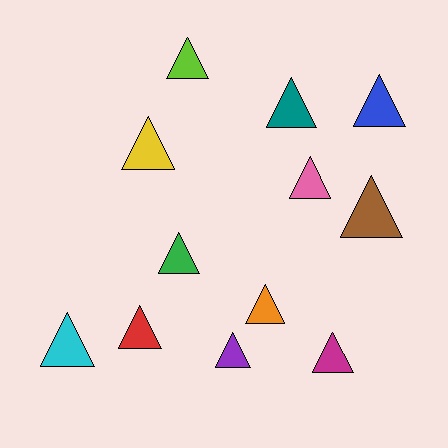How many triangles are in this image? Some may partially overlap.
There are 12 triangles.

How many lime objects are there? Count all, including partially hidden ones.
There is 1 lime object.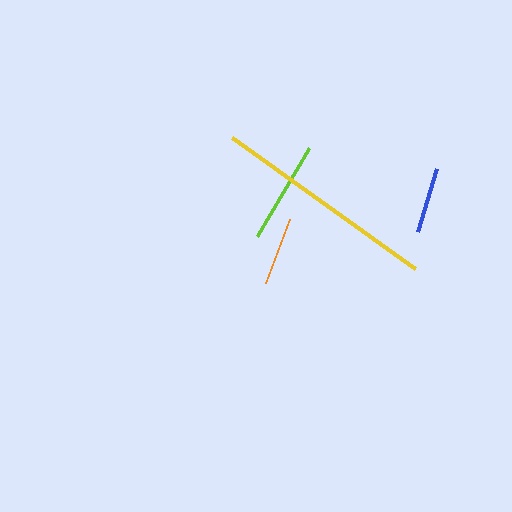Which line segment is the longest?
The yellow line is the longest at approximately 225 pixels.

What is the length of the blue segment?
The blue segment is approximately 66 pixels long.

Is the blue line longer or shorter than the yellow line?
The yellow line is longer than the blue line.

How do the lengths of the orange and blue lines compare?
The orange and blue lines are approximately the same length.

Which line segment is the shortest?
The blue line is the shortest at approximately 66 pixels.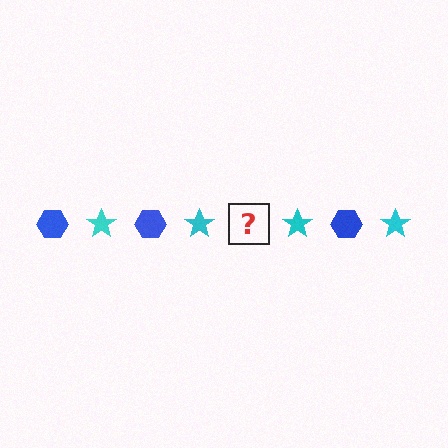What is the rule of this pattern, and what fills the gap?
The rule is that the pattern alternates between blue hexagon and cyan star. The gap should be filled with a blue hexagon.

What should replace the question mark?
The question mark should be replaced with a blue hexagon.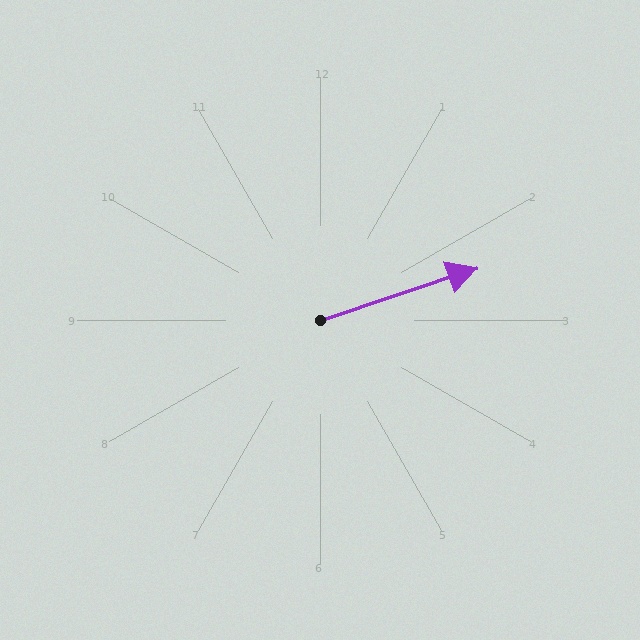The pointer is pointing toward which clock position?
Roughly 2 o'clock.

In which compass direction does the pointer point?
East.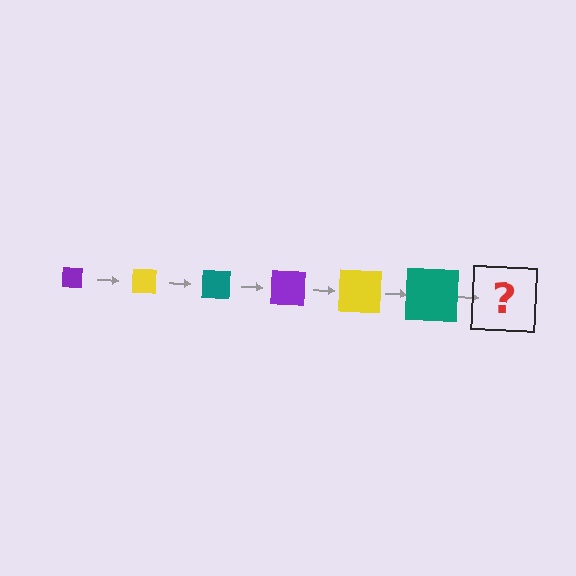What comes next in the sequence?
The next element should be a purple square, larger than the previous one.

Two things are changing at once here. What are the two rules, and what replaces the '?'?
The two rules are that the square grows larger each step and the color cycles through purple, yellow, and teal. The '?' should be a purple square, larger than the previous one.